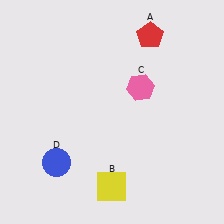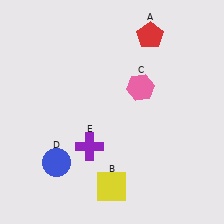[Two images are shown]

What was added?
A purple cross (E) was added in Image 2.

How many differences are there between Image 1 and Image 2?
There is 1 difference between the two images.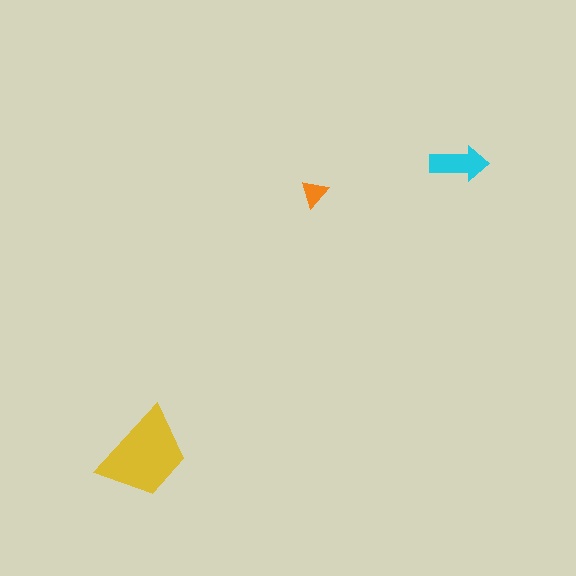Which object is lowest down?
The yellow trapezoid is bottommost.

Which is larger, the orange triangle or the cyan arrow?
The cyan arrow.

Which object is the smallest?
The orange triangle.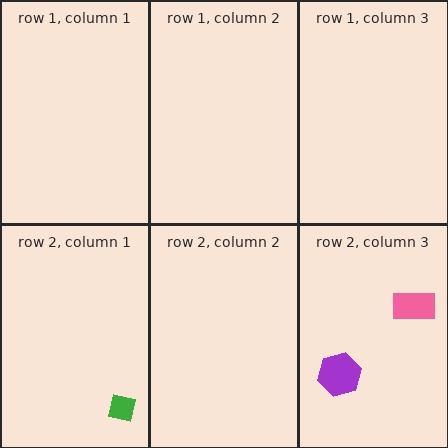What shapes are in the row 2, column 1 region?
The green square.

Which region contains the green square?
The row 2, column 1 region.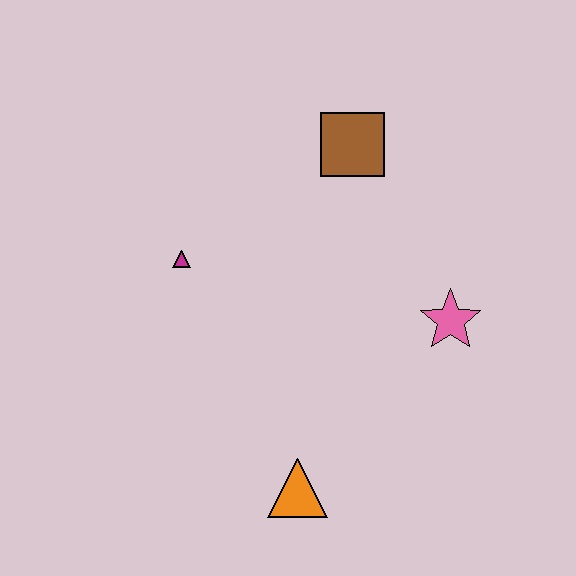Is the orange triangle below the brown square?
Yes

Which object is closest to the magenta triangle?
The brown square is closest to the magenta triangle.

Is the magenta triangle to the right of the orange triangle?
No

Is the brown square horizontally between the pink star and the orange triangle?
Yes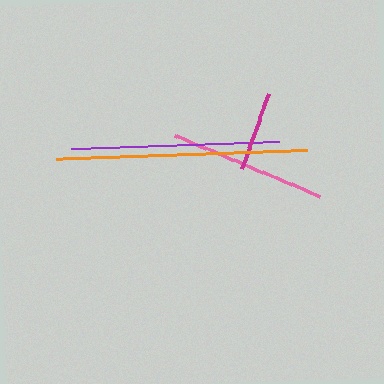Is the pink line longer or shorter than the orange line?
The orange line is longer than the pink line.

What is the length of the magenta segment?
The magenta segment is approximately 80 pixels long.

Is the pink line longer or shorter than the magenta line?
The pink line is longer than the magenta line.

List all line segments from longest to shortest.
From longest to shortest: orange, purple, pink, magenta.